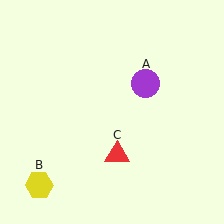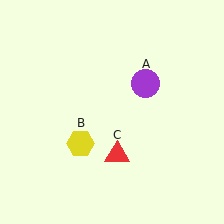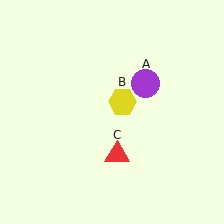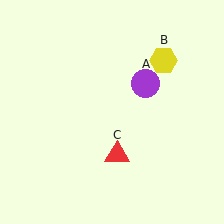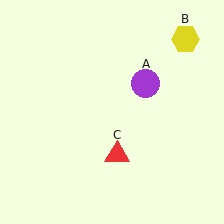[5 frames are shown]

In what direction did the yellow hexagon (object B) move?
The yellow hexagon (object B) moved up and to the right.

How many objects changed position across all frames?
1 object changed position: yellow hexagon (object B).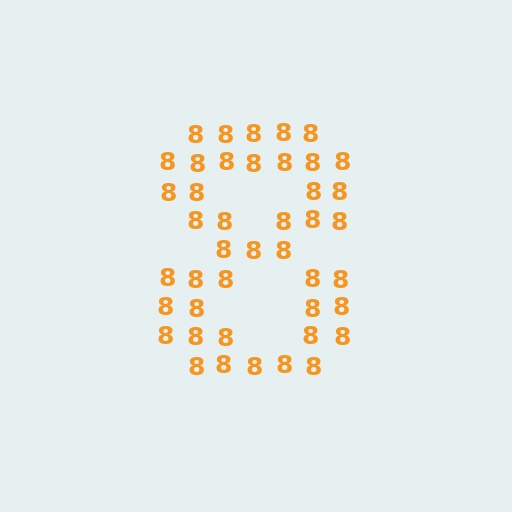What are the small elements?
The small elements are digit 8's.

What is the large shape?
The large shape is the digit 8.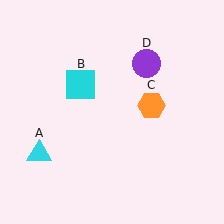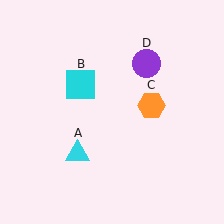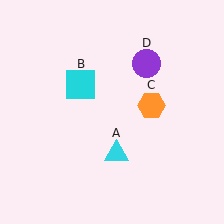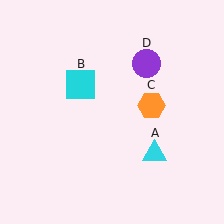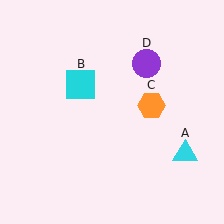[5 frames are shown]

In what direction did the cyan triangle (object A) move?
The cyan triangle (object A) moved right.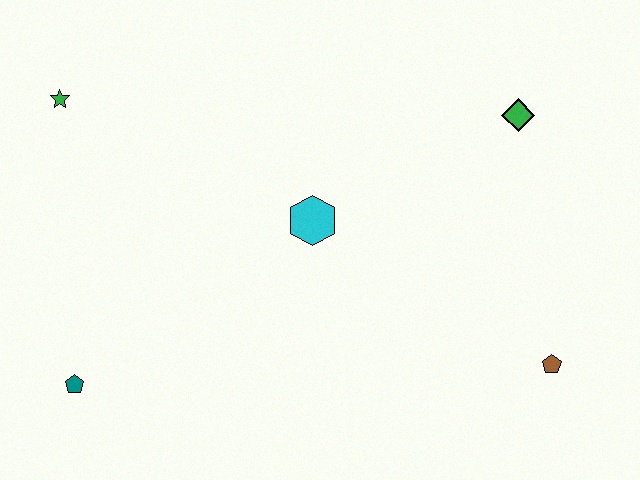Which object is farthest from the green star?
The brown pentagon is farthest from the green star.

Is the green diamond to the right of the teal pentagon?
Yes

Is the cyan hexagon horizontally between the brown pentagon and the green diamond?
No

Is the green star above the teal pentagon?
Yes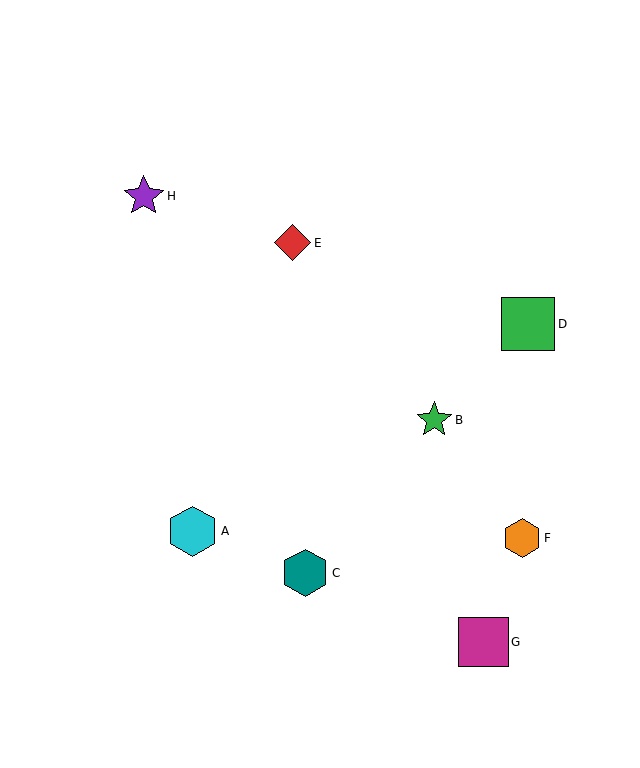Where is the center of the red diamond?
The center of the red diamond is at (293, 243).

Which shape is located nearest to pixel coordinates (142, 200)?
The purple star (labeled H) at (144, 196) is nearest to that location.